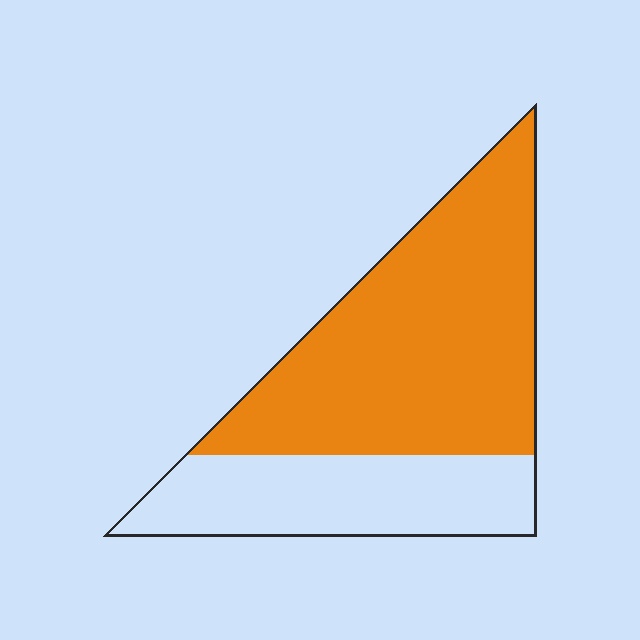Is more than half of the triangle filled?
Yes.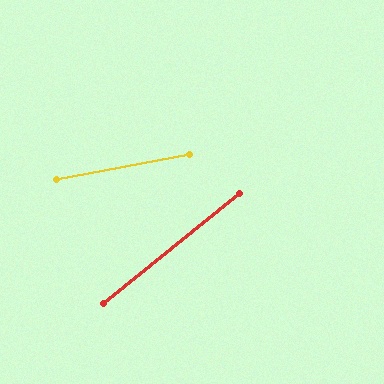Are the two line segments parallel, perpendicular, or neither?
Neither parallel nor perpendicular — they differ by about 28°.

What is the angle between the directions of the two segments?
Approximately 28 degrees.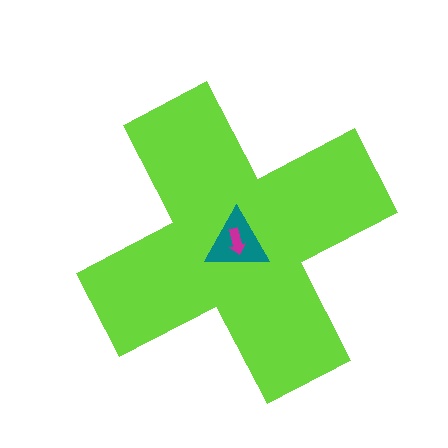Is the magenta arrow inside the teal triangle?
Yes.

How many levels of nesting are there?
3.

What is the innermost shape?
The magenta arrow.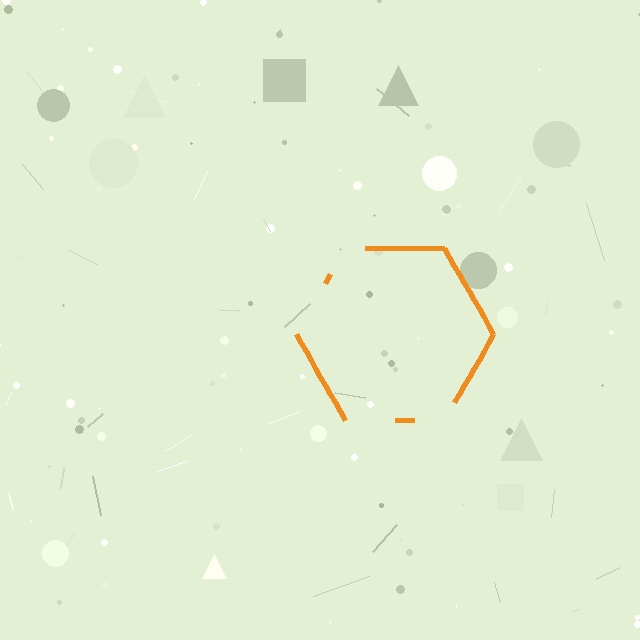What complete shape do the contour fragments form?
The contour fragments form a hexagon.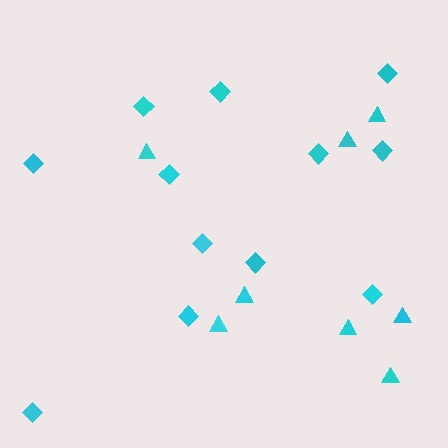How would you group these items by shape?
There are 2 groups: one group of triangles (8) and one group of diamonds (12).